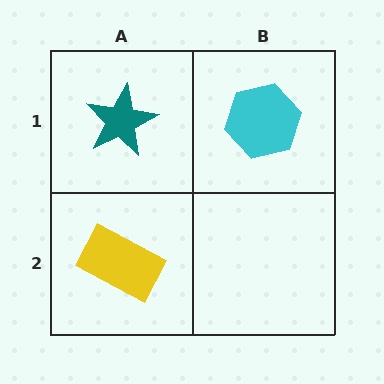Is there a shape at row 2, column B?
No, that cell is empty.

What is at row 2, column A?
A yellow rectangle.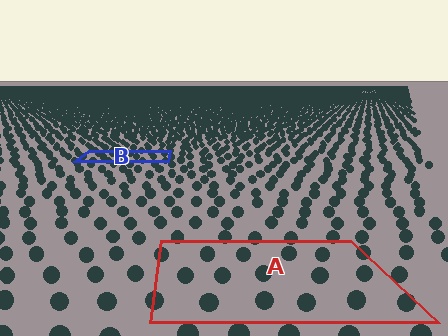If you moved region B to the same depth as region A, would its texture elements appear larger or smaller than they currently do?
They would appear larger. At a closer depth, the same texture elements are projected at a bigger on-screen size.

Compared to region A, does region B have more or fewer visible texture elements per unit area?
Region B has more texture elements per unit area — they are packed more densely because it is farther away.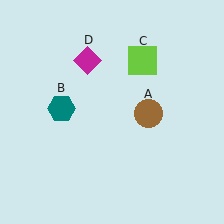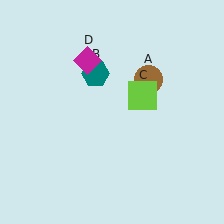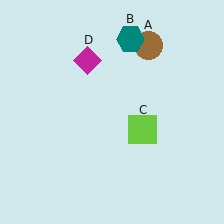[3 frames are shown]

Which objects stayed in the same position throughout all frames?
Magenta diamond (object D) remained stationary.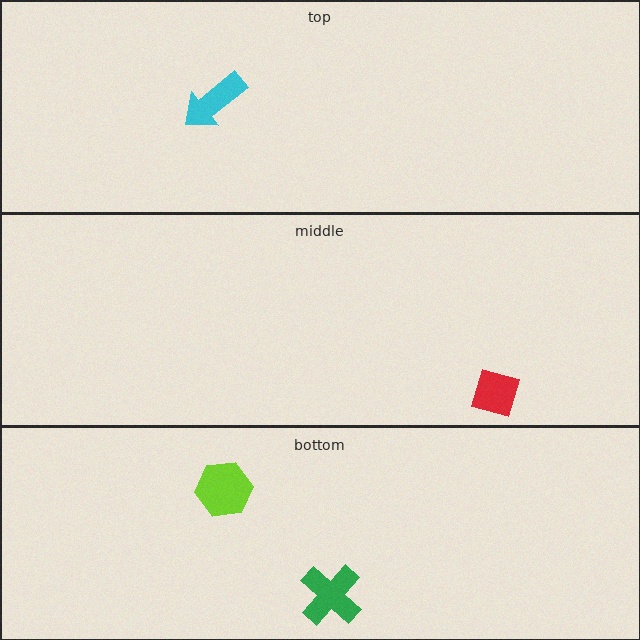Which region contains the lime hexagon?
The bottom region.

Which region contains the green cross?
The bottom region.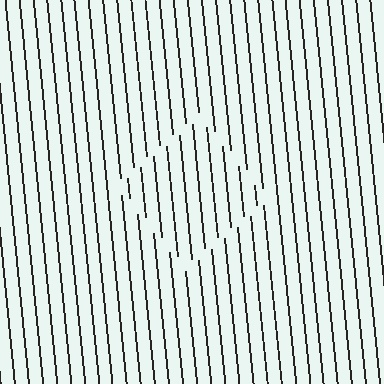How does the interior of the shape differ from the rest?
The interior of the shape contains the same grating, shifted by half a period — the contour is defined by the phase discontinuity where line-ends from the inner and outer gratings abut.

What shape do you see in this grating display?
An illusory square. The interior of the shape contains the same grating, shifted by half a period — the contour is defined by the phase discontinuity where line-ends from the inner and outer gratings abut.